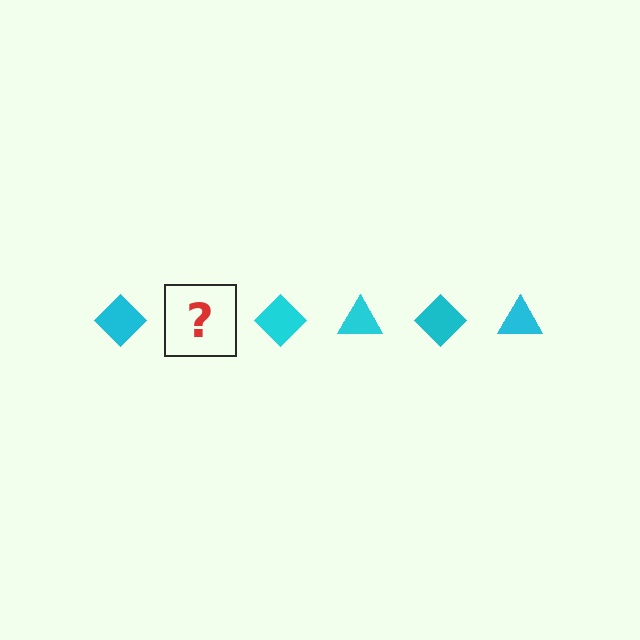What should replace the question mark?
The question mark should be replaced with a cyan triangle.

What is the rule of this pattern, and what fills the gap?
The rule is that the pattern cycles through diamond, triangle shapes in cyan. The gap should be filled with a cyan triangle.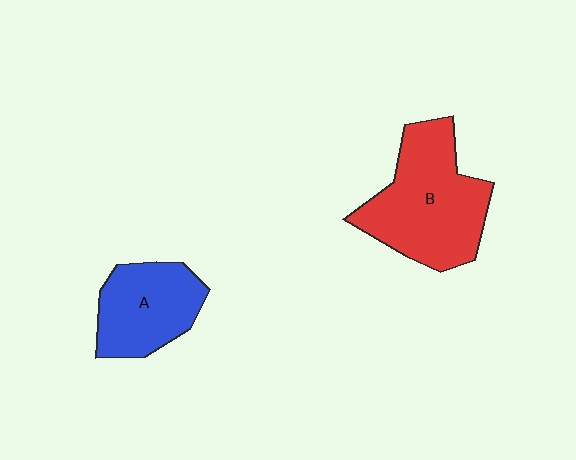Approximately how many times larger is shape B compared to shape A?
Approximately 1.5 times.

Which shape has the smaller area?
Shape A (blue).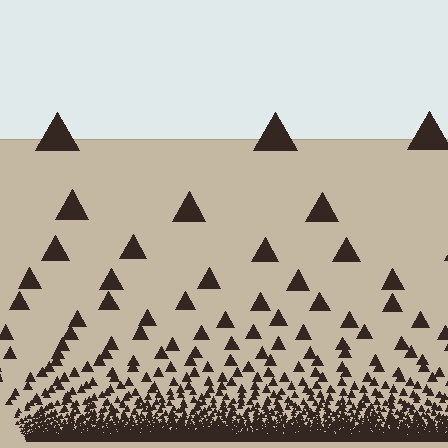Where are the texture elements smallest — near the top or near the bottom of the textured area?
Near the bottom.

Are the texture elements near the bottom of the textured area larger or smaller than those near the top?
Smaller. The gradient is inverted — elements near the bottom are smaller and denser.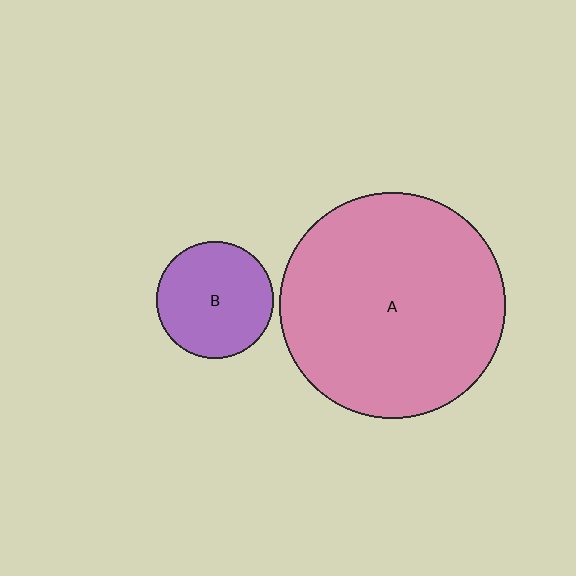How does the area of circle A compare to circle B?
Approximately 3.7 times.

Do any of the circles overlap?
No, none of the circles overlap.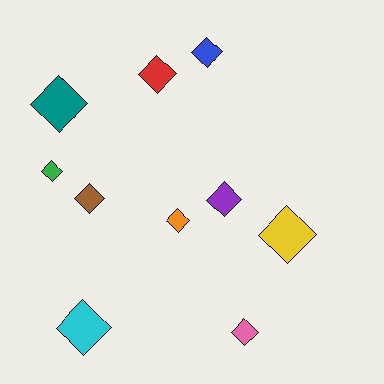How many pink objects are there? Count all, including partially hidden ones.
There is 1 pink object.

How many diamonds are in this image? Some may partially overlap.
There are 10 diamonds.